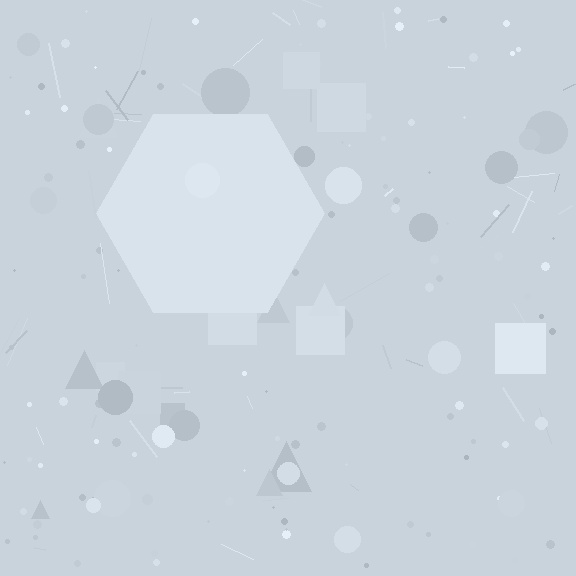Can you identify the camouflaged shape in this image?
The camouflaged shape is a hexagon.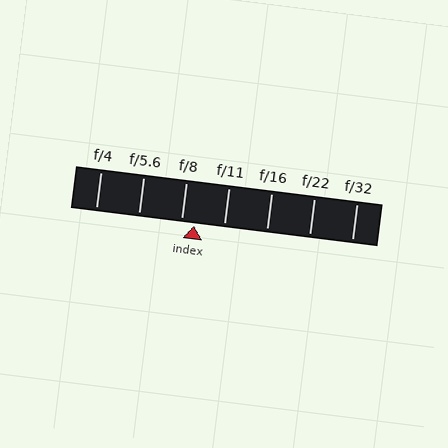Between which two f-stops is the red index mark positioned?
The index mark is between f/8 and f/11.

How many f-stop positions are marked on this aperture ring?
There are 7 f-stop positions marked.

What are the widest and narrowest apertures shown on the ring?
The widest aperture shown is f/4 and the narrowest is f/32.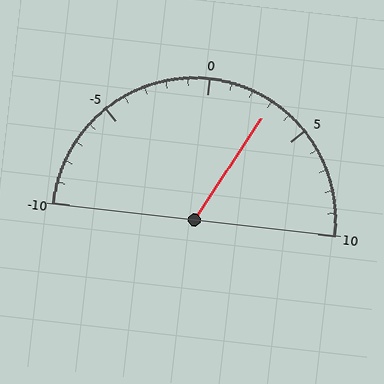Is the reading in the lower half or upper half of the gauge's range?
The reading is in the upper half of the range (-10 to 10).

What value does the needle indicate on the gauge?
The needle indicates approximately 3.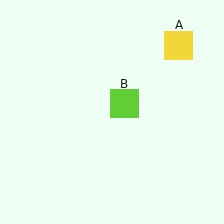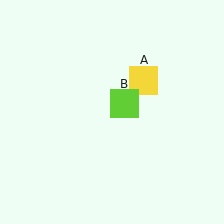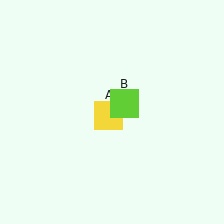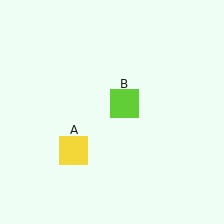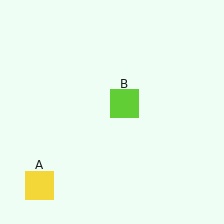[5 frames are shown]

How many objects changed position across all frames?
1 object changed position: yellow square (object A).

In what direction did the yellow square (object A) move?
The yellow square (object A) moved down and to the left.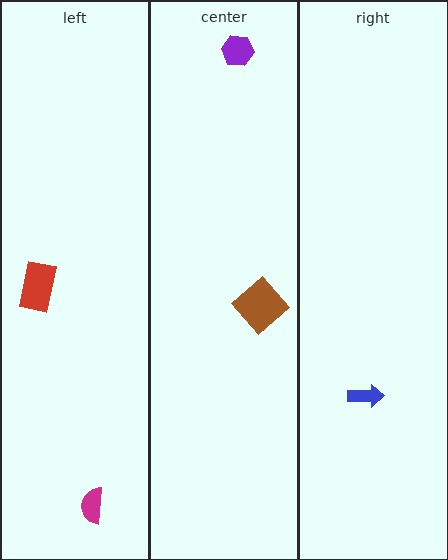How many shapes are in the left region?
2.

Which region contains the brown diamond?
The center region.